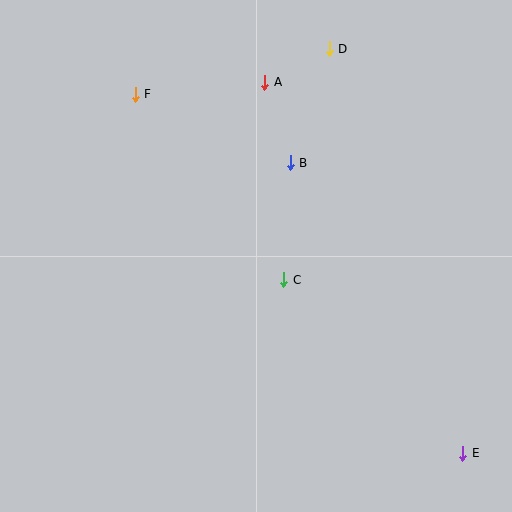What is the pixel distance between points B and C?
The distance between B and C is 117 pixels.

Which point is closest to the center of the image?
Point C at (284, 280) is closest to the center.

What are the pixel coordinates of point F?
Point F is at (135, 94).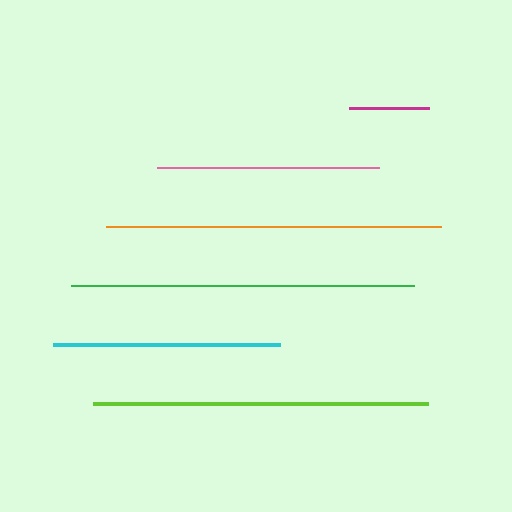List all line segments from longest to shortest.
From longest to shortest: green, orange, lime, cyan, pink, magenta.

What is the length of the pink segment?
The pink segment is approximately 222 pixels long.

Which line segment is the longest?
The green line is the longest at approximately 343 pixels.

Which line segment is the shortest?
The magenta line is the shortest at approximately 80 pixels.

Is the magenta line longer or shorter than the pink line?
The pink line is longer than the magenta line.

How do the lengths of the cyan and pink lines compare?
The cyan and pink lines are approximately the same length.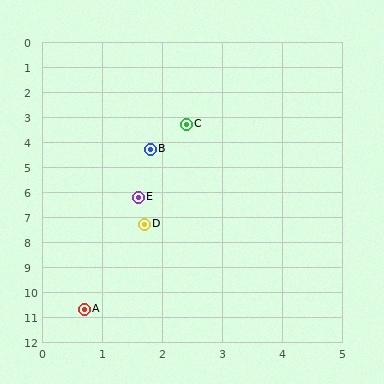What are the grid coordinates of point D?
Point D is at approximately (1.7, 7.3).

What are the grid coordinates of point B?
Point B is at approximately (1.8, 4.3).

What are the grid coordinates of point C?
Point C is at approximately (2.4, 3.3).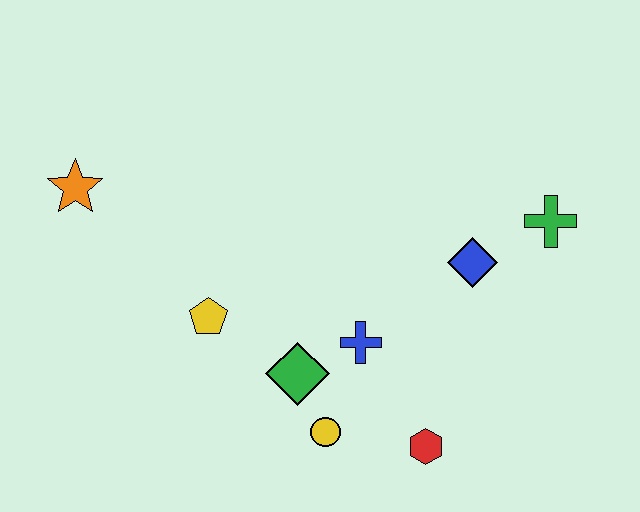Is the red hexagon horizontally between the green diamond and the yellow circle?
No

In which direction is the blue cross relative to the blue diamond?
The blue cross is to the left of the blue diamond.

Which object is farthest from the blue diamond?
The orange star is farthest from the blue diamond.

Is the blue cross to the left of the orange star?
No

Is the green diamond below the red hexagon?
No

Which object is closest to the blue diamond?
The green cross is closest to the blue diamond.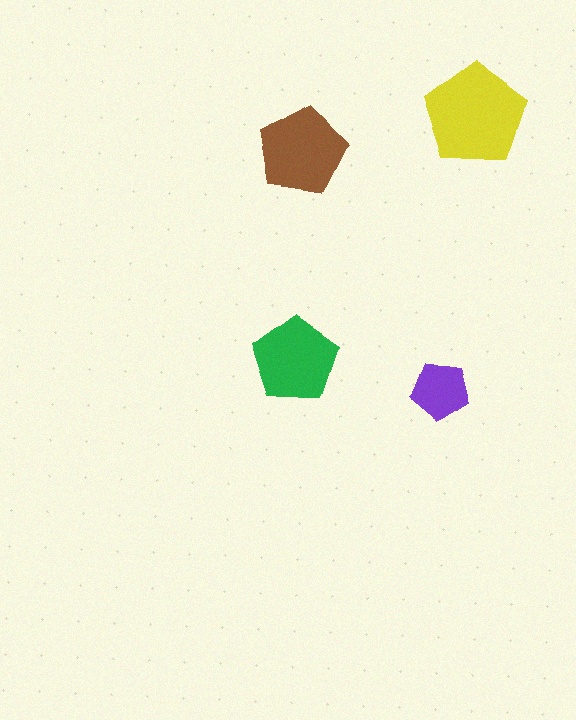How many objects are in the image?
There are 4 objects in the image.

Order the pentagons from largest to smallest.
the yellow one, the brown one, the green one, the purple one.